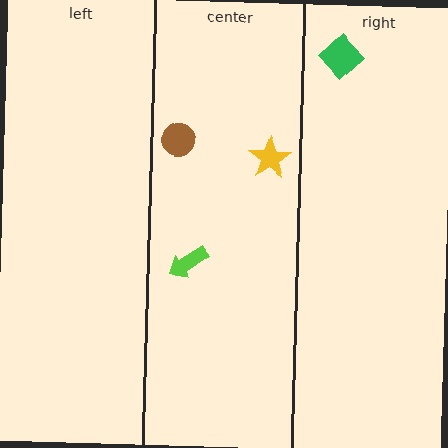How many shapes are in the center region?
3.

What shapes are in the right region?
The green diamond.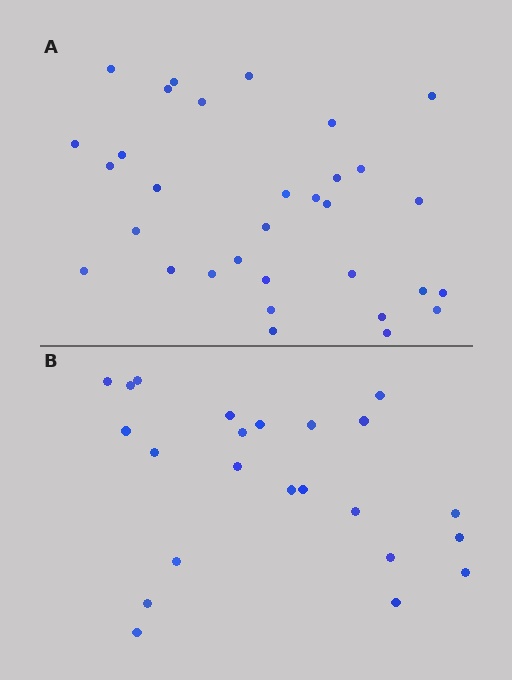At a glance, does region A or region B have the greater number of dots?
Region A (the top region) has more dots.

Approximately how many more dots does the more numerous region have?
Region A has roughly 8 or so more dots than region B.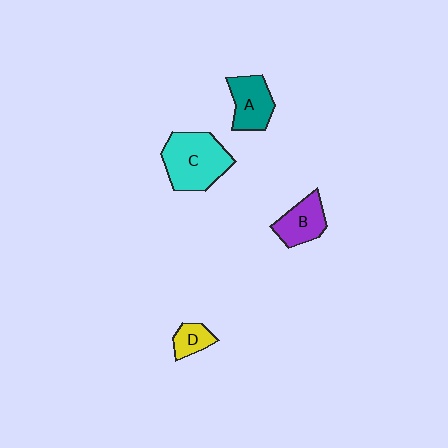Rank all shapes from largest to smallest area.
From largest to smallest: C (cyan), A (teal), B (purple), D (yellow).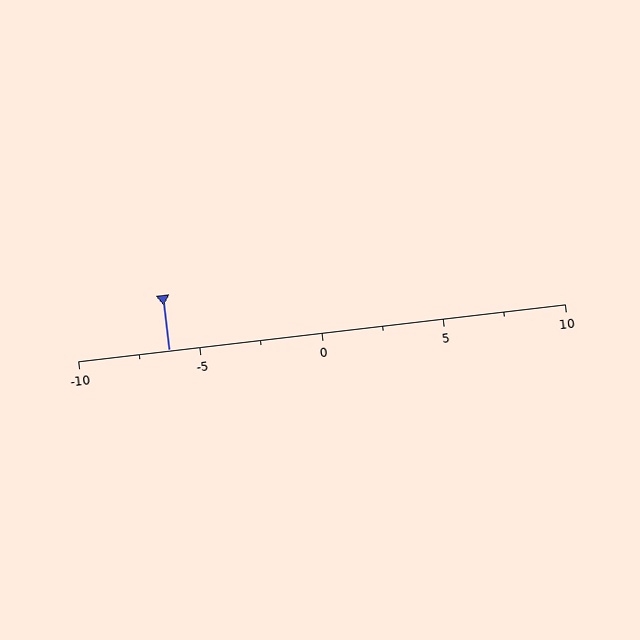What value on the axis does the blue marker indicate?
The marker indicates approximately -6.2.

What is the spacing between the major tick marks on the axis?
The major ticks are spaced 5 apart.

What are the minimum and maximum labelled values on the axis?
The axis runs from -10 to 10.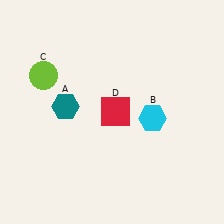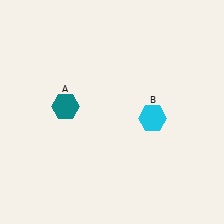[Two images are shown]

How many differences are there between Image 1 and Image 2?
There are 2 differences between the two images.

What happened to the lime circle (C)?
The lime circle (C) was removed in Image 2. It was in the top-left area of Image 1.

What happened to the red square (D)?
The red square (D) was removed in Image 2. It was in the top-right area of Image 1.